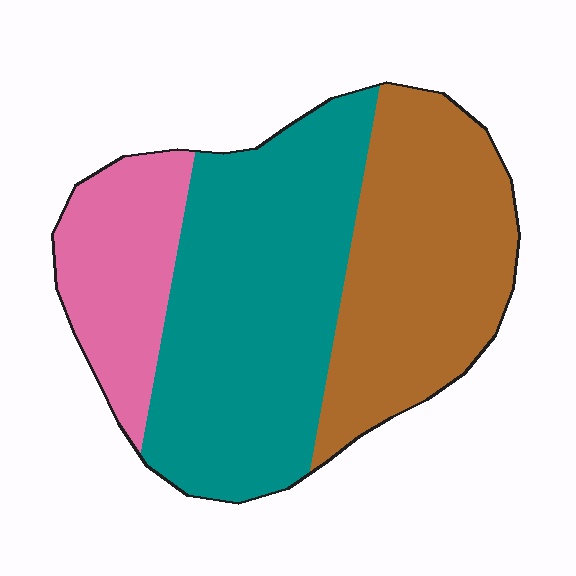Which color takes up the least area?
Pink, at roughly 20%.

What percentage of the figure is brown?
Brown takes up about one third (1/3) of the figure.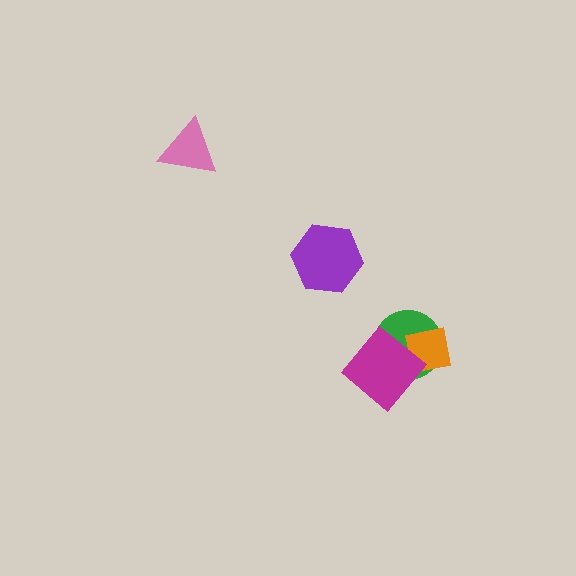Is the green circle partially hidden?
Yes, it is partially covered by another shape.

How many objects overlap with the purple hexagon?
0 objects overlap with the purple hexagon.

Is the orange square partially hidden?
Yes, it is partially covered by another shape.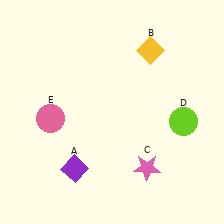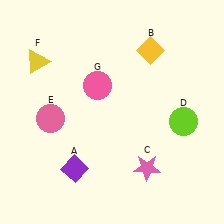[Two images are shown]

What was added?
A yellow triangle (F), a pink circle (G) were added in Image 2.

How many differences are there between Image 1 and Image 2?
There are 2 differences between the two images.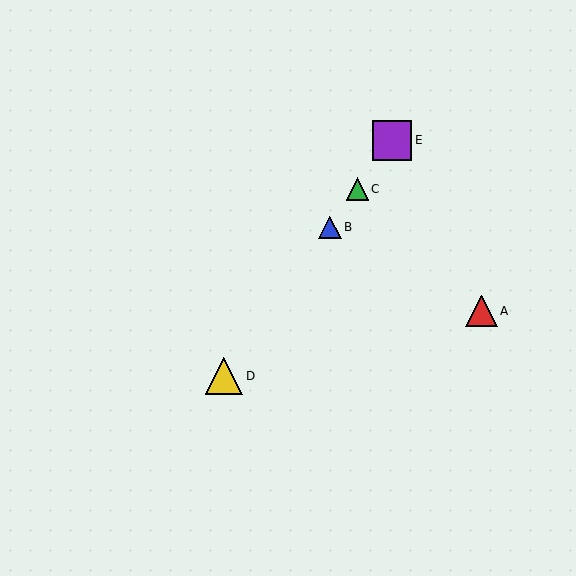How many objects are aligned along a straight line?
4 objects (B, C, D, E) are aligned along a straight line.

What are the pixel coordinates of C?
Object C is at (357, 189).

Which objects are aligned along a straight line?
Objects B, C, D, E are aligned along a straight line.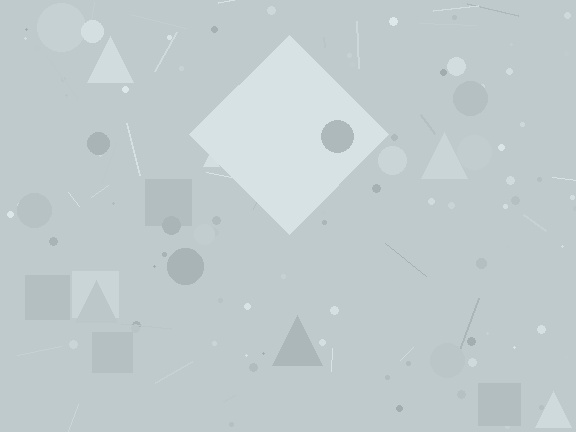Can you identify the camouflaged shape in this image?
The camouflaged shape is a diamond.